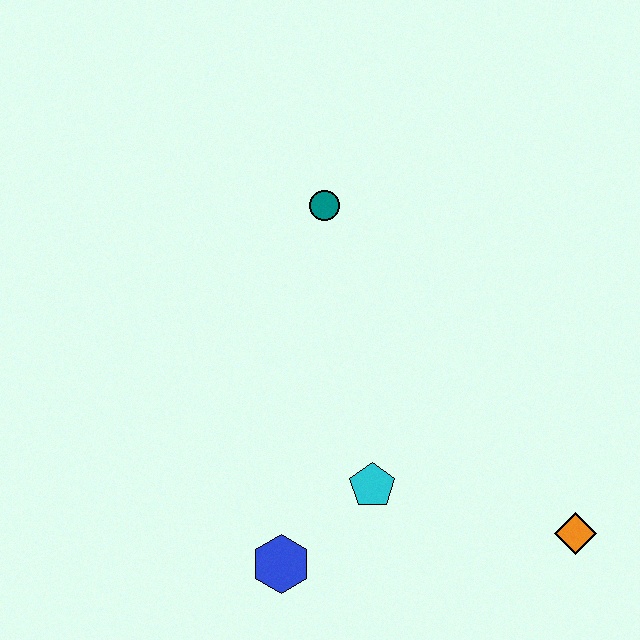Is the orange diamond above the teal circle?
No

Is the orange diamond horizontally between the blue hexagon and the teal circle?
No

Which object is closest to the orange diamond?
The cyan pentagon is closest to the orange diamond.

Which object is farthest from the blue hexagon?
The teal circle is farthest from the blue hexagon.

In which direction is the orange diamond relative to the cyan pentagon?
The orange diamond is to the right of the cyan pentagon.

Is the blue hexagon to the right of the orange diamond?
No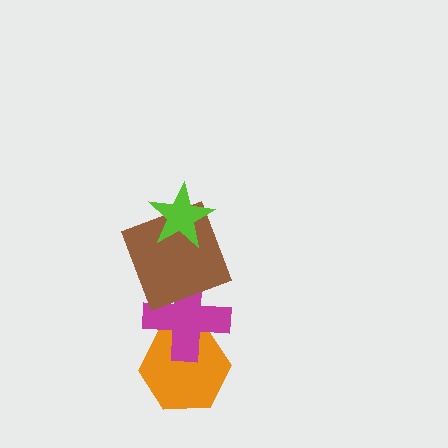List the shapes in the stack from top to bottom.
From top to bottom: the lime star, the brown square, the magenta cross, the orange hexagon.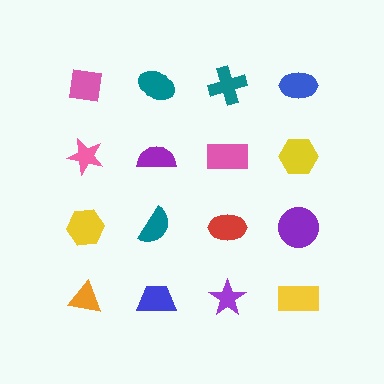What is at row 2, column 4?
A yellow hexagon.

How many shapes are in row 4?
4 shapes.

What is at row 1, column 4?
A blue ellipse.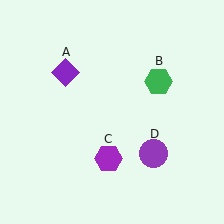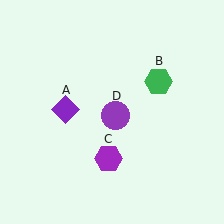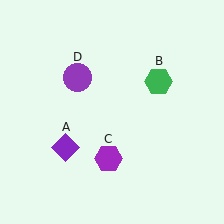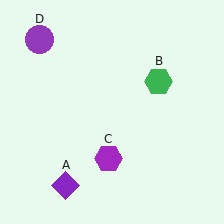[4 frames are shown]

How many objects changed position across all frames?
2 objects changed position: purple diamond (object A), purple circle (object D).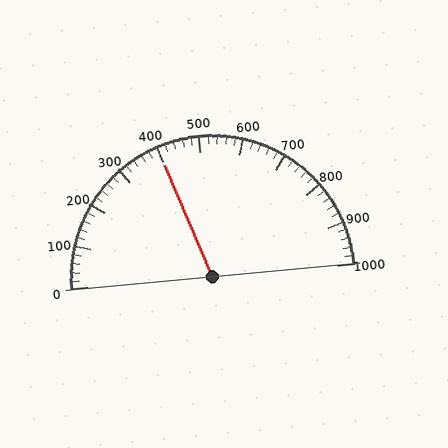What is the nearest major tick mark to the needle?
The nearest major tick mark is 400.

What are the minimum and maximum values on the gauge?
The gauge ranges from 0 to 1000.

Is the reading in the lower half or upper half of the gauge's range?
The reading is in the lower half of the range (0 to 1000).